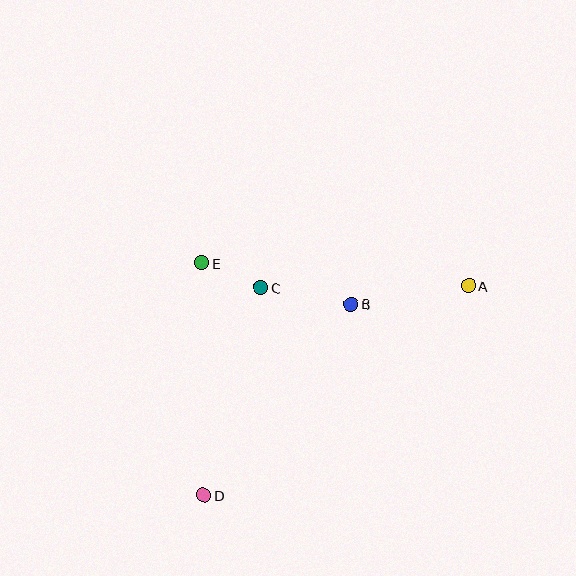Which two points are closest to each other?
Points C and E are closest to each other.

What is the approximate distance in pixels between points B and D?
The distance between B and D is approximately 242 pixels.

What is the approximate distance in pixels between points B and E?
The distance between B and E is approximately 155 pixels.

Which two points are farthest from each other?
Points A and D are farthest from each other.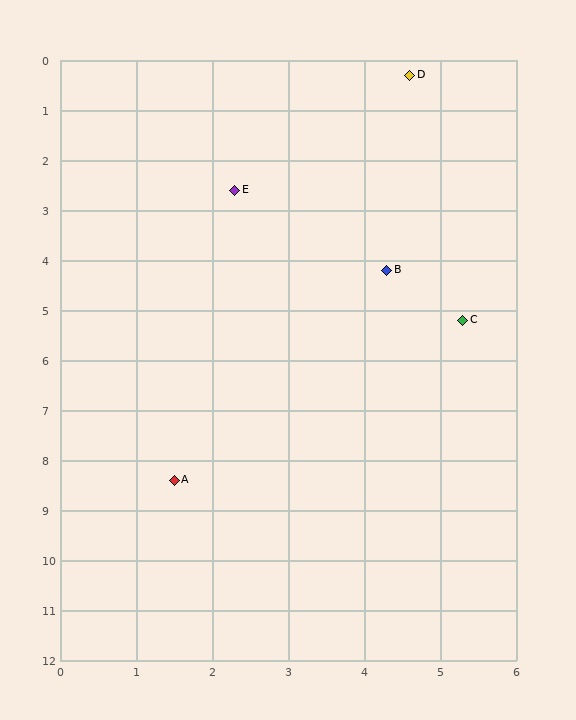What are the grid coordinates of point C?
Point C is at approximately (5.3, 5.2).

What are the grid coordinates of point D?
Point D is at approximately (4.6, 0.3).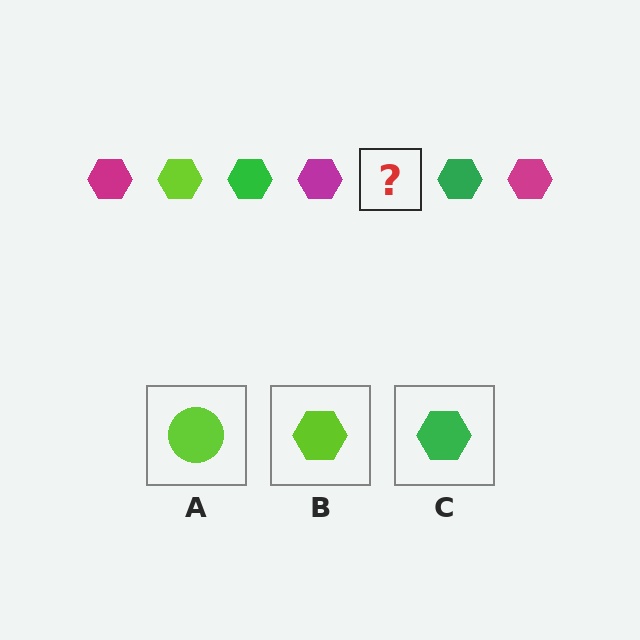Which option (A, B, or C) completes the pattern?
B.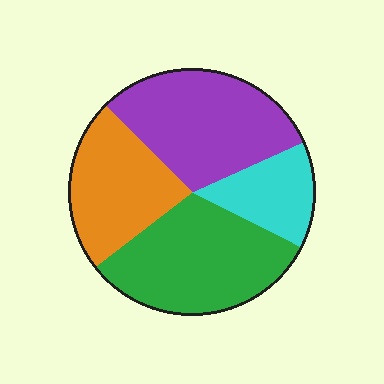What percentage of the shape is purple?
Purple takes up between a quarter and a half of the shape.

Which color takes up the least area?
Cyan, at roughly 15%.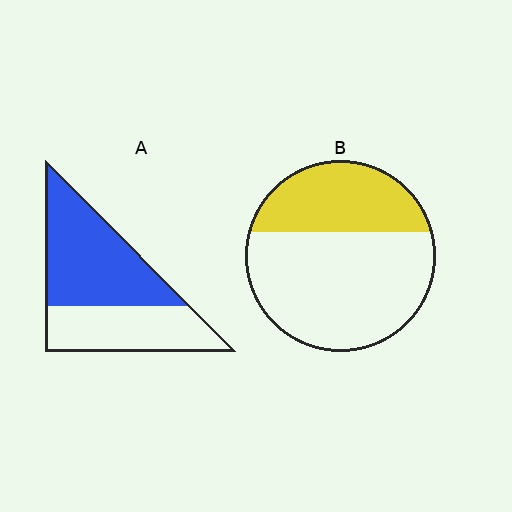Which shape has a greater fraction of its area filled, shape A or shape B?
Shape A.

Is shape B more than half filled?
No.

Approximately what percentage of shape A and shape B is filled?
A is approximately 60% and B is approximately 35%.